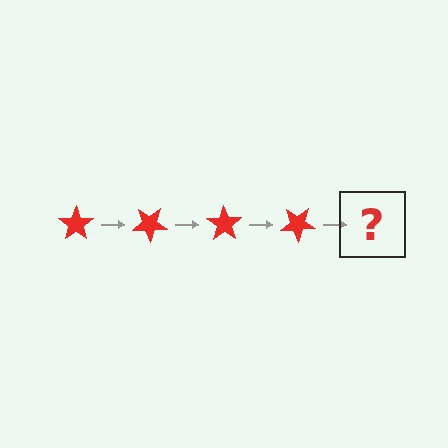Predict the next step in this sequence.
The next step is a red star rotated 140 degrees.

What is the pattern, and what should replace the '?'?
The pattern is that the star rotates 35 degrees each step. The '?' should be a red star rotated 140 degrees.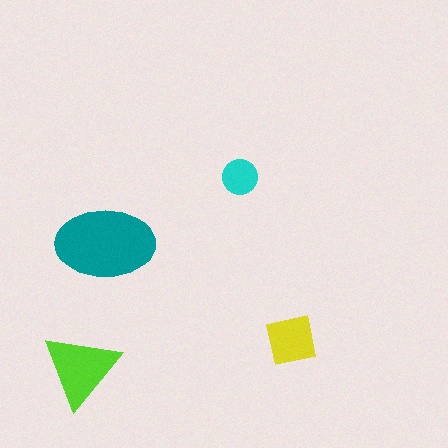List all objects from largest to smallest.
The teal ellipse, the lime triangle, the yellow square, the cyan circle.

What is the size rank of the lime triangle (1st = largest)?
2nd.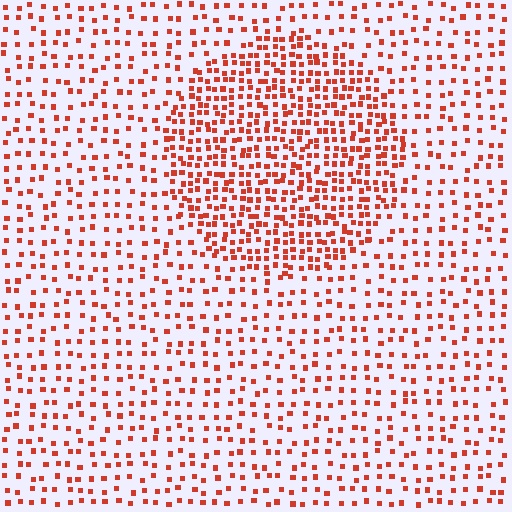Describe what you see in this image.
The image contains small red elements arranged at two different densities. A circle-shaped region is visible where the elements are more densely packed than the surrounding area.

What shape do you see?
I see a circle.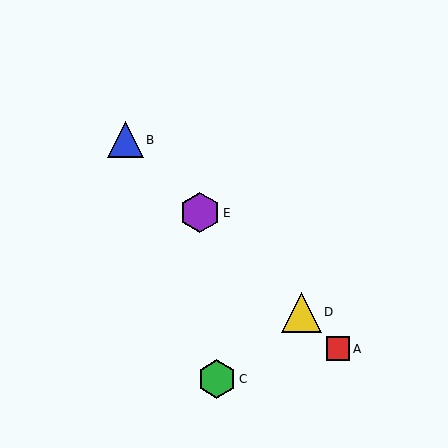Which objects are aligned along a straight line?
Objects A, B, D, E are aligned along a straight line.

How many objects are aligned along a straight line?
4 objects (A, B, D, E) are aligned along a straight line.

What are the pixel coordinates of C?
Object C is at (217, 379).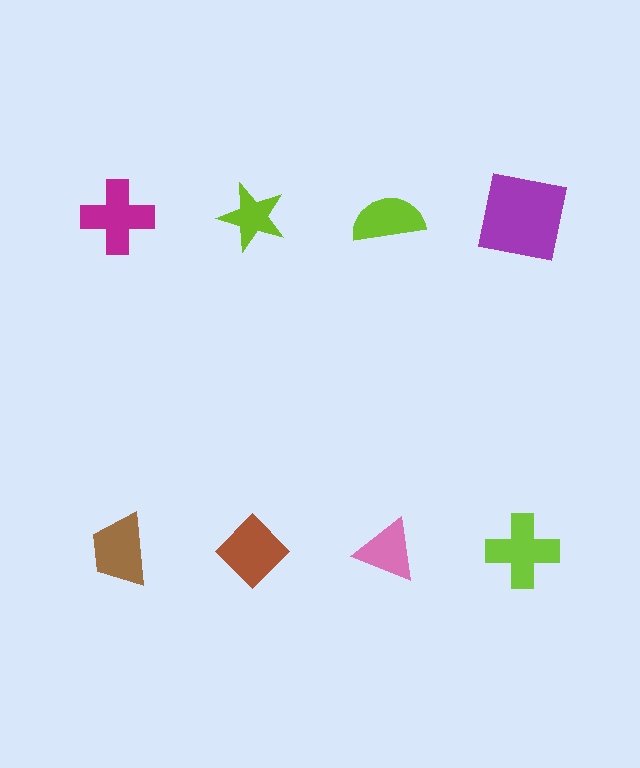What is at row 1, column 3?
A lime semicircle.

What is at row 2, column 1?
A brown trapezoid.